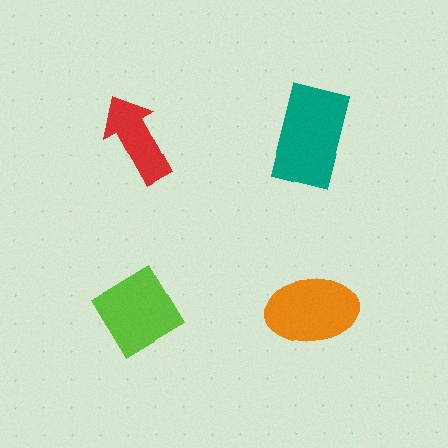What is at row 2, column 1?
A lime diamond.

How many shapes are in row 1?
2 shapes.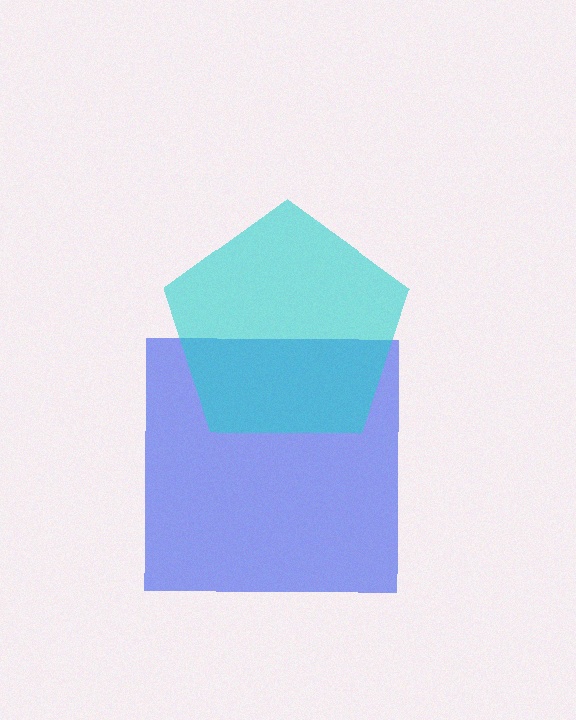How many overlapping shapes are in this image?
There are 2 overlapping shapes in the image.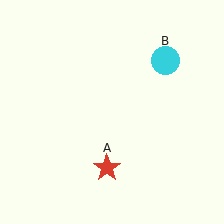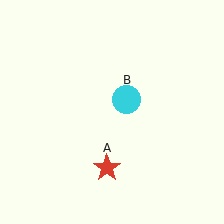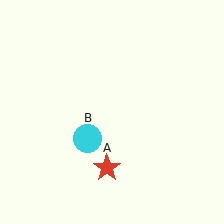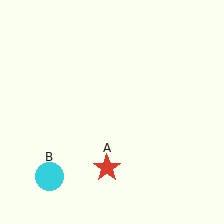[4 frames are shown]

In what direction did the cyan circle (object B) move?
The cyan circle (object B) moved down and to the left.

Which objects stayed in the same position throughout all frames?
Red star (object A) remained stationary.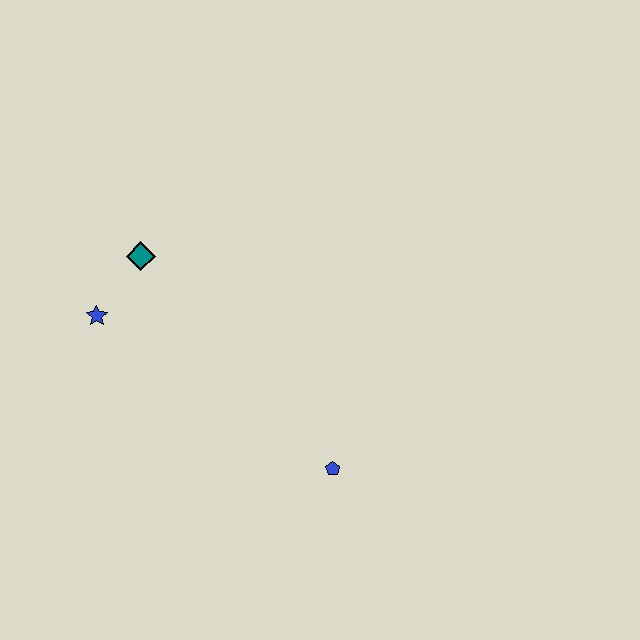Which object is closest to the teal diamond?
The blue star is closest to the teal diamond.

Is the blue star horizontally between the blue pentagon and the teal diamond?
No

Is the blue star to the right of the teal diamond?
No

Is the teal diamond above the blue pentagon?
Yes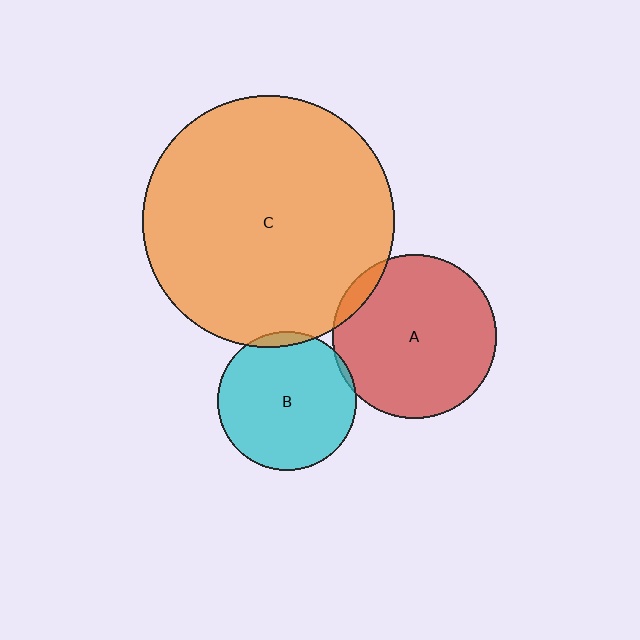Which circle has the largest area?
Circle C (orange).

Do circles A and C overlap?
Yes.